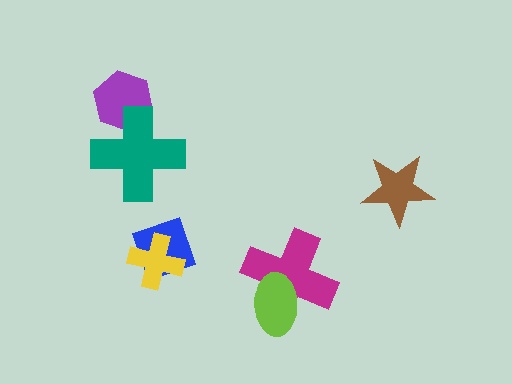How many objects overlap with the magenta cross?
1 object overlaps with the magenta cross.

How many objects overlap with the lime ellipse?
1 object overlaps with the lime ellipse.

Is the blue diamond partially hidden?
Yes, it is partially covered by another shape.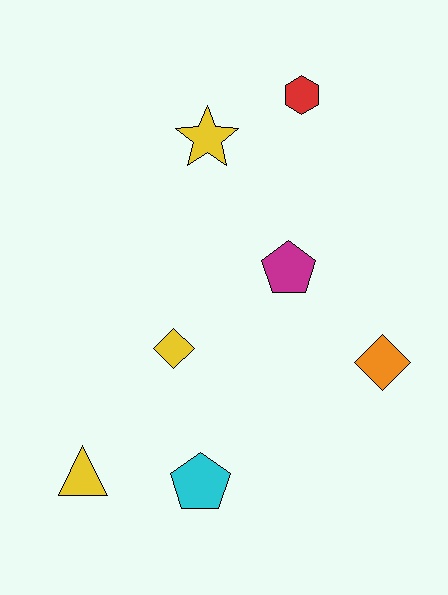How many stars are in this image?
There is 1 star.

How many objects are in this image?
There are 7 objects.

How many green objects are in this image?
There are no green objects.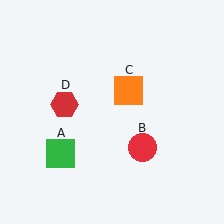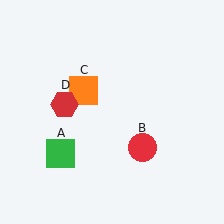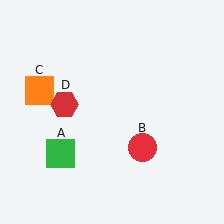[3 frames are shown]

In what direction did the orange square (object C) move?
The orange square (object C) moved left.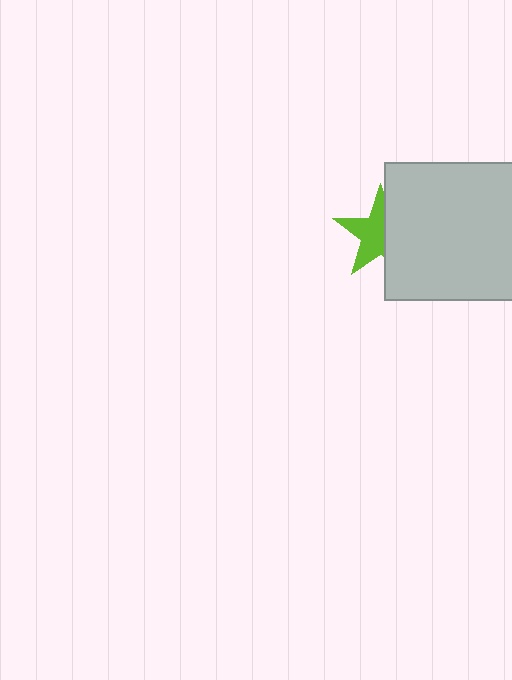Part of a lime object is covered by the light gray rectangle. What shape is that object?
It is a star.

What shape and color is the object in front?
The object in front is a light gray rectangle.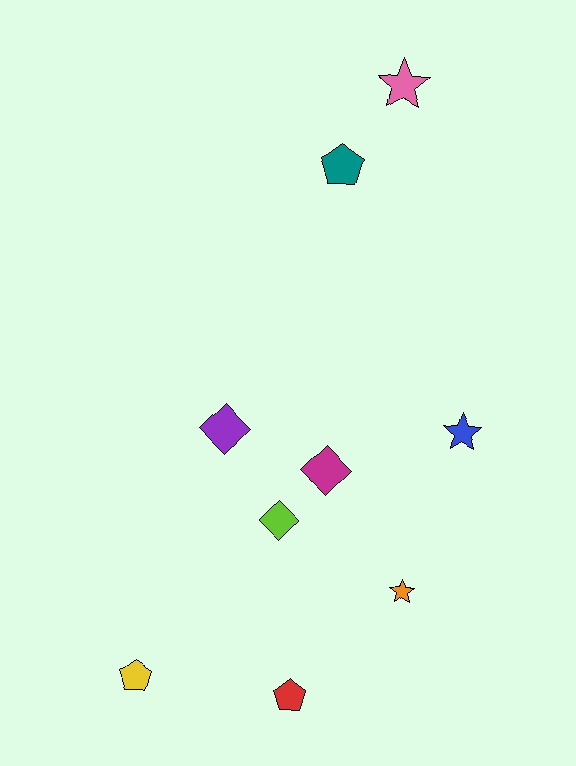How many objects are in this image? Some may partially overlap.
There are 9 objects.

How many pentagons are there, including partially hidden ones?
There are 3 pentagons.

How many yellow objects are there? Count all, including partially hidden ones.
There is 1 yellow object.